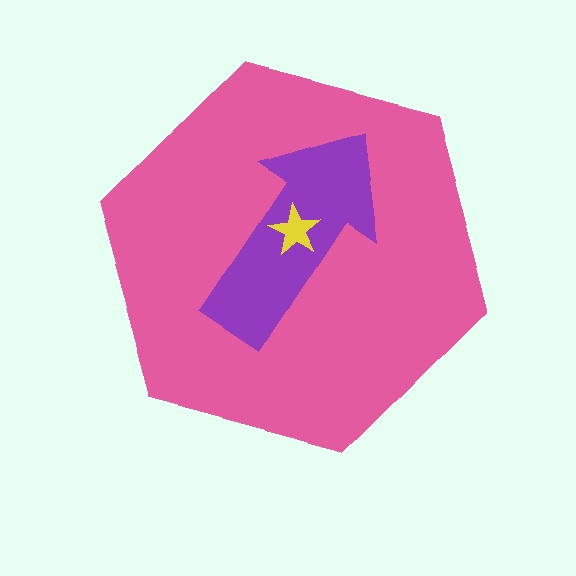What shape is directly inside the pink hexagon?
The purple arrow.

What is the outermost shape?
The pink hexagon.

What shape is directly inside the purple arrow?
The yellow star.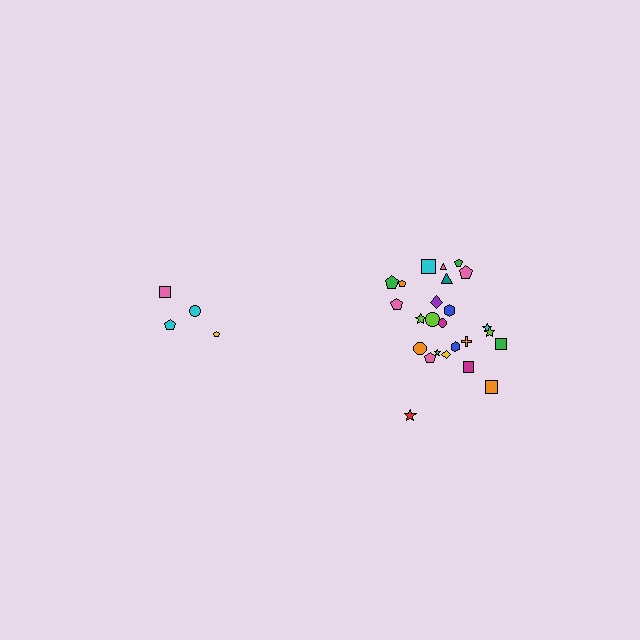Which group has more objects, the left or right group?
The right group.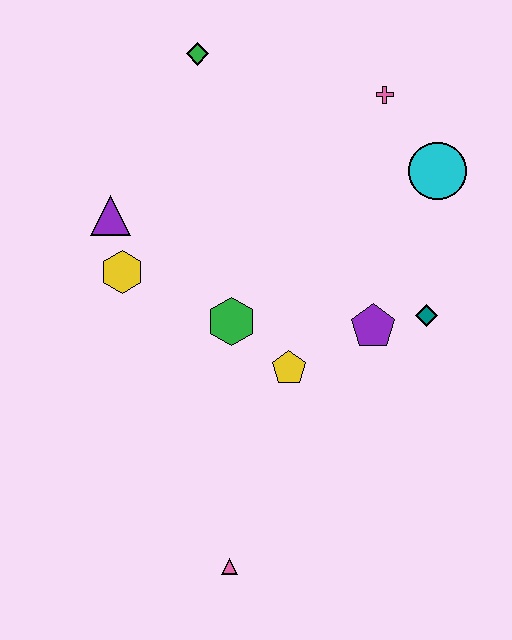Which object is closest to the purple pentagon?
The teal diamond is closest to the purple pentagon.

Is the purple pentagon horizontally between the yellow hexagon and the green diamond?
No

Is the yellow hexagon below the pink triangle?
No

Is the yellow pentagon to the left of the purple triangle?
No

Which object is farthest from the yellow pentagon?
The green diamond is farthest from the yellow pentagon.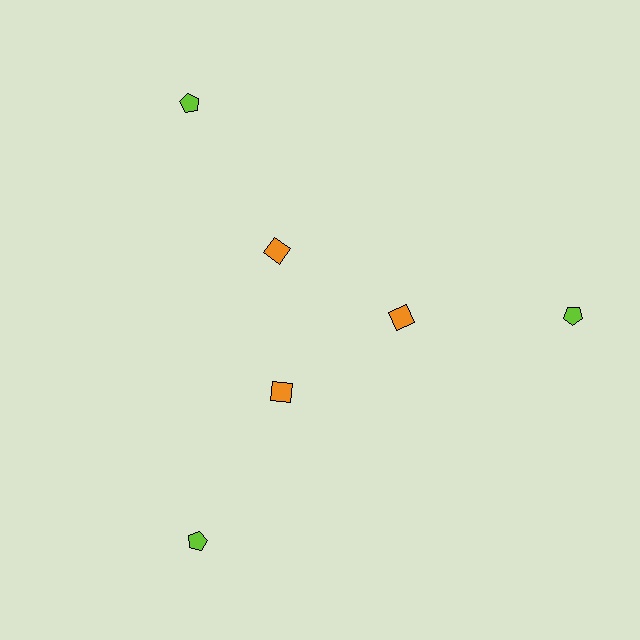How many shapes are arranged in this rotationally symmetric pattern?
There are 6 shapes, arranged in 3 groups of 2.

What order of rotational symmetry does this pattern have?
This pattern has 3-fold rotational symmetry.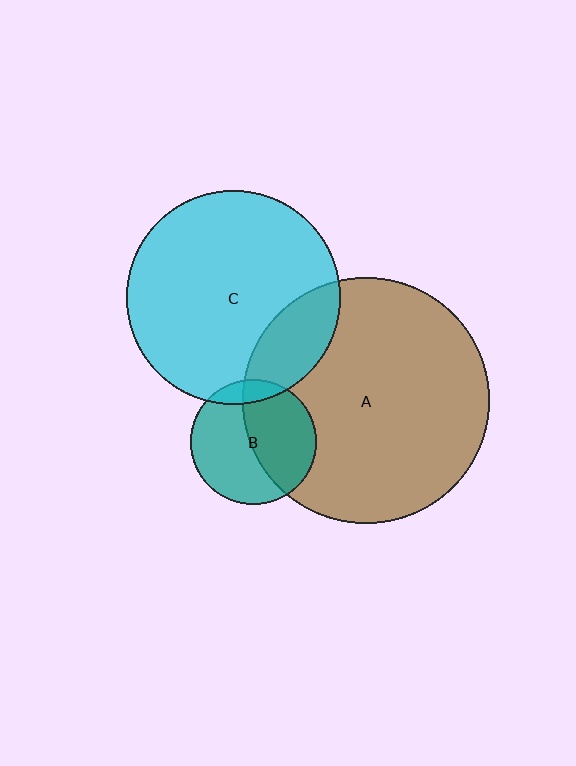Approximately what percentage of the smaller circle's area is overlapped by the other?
Approximately 20%.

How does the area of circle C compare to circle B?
Approximately 2.9 times.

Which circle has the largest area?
Circle A (brown).